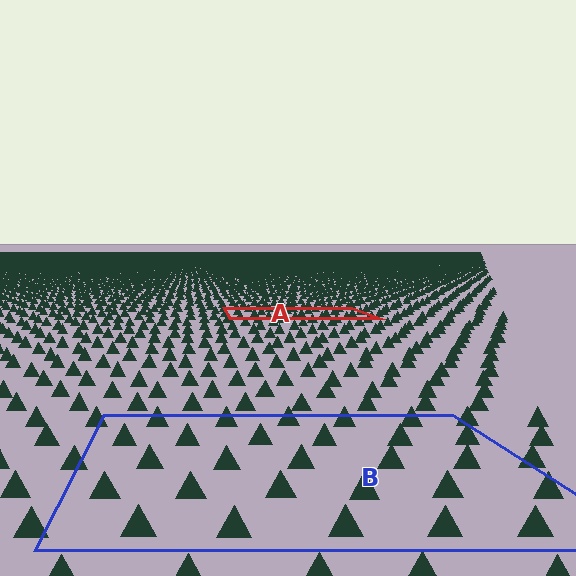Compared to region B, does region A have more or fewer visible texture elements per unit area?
Region A has more texture elements per unit area — they are packed more densely because it is farther away.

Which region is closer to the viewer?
Region B is closer. The texture elements there are larger and more spread out.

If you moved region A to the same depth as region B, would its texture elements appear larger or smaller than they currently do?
They would appear larger. At a closer depth, the same texture elements are projected at a bigger on-screen size.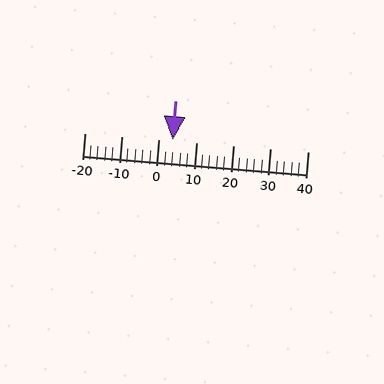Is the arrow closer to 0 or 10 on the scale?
The arrow is closer to 0.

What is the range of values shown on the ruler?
The ruler shows values from -20 to 40.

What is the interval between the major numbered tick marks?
The major tick marks are spaced 10 units apart.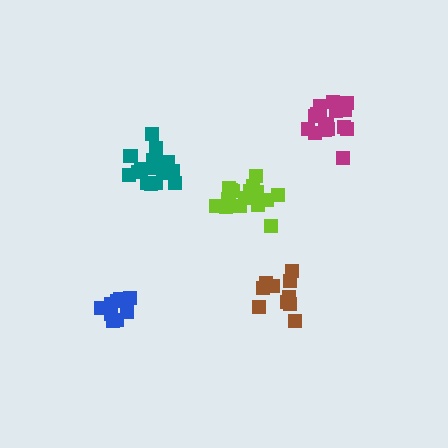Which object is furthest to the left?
The blue cluster is leftmost.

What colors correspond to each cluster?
The clusters are colored: magenta, teal, brown, blue, lime.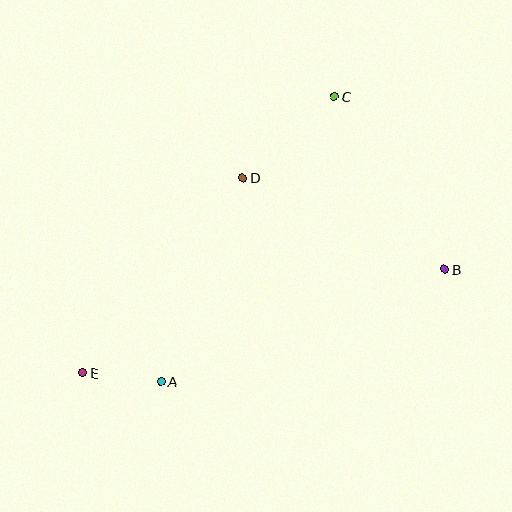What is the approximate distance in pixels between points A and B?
The distance between A and B is approximately 305 pixels.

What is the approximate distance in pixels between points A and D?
The distance between A and D is approximately 220 pixels.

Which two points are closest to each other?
Points A and E are closest to each other.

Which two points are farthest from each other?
Points B and E are farthest from each other.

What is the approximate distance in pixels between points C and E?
The distance between C and E is approximately 374 pixels.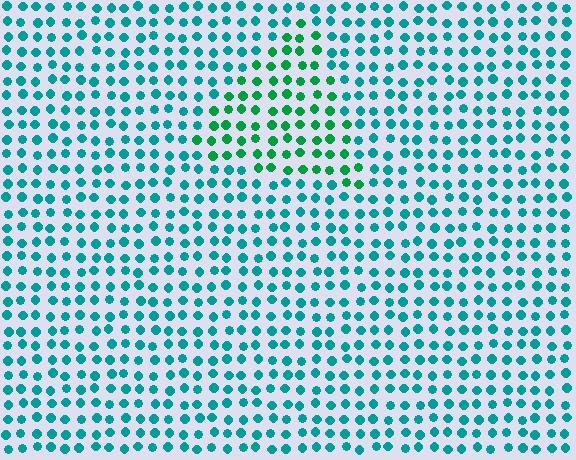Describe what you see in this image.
The image is filled with small teal elements in a uniform arrangement. A triangle-shaped region is visible where the elements are tinted to a slightly different hue, forming a subtle color boundary.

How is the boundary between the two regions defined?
The boundary is defined purely by a slight shift in hue (about 34 degrees). Spacing, size, and orientation are identical on both sides.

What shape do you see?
I see a triangle.